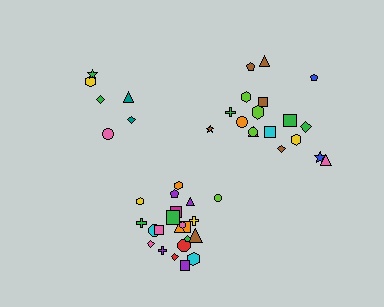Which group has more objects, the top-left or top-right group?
The top-right group.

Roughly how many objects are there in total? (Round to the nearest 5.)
Roughly 45 objects in total.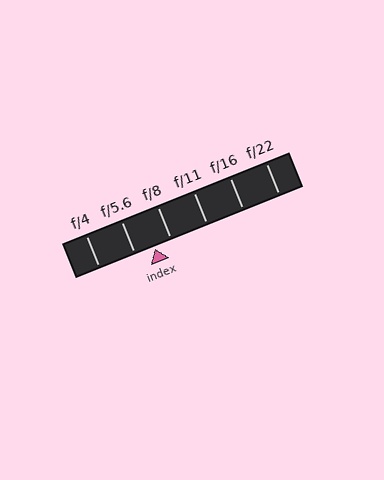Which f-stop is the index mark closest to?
The index mark is closest to f/8.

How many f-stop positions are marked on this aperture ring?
There are 6 f-stop positions marked.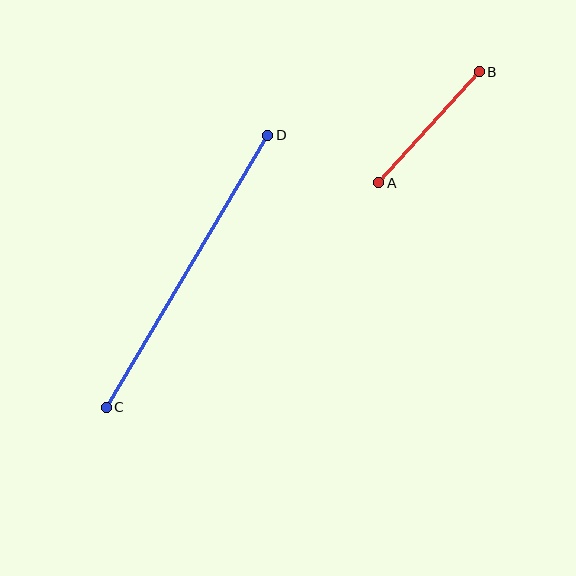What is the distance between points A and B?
The distance is approximately 150 pixels.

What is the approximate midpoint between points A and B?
The midpoint is at approximately (429, 127) pixels.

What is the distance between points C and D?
The distance is approximately 316 pixels.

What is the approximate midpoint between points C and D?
The midpoint is at approximately (187, 271) pixels.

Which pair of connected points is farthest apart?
Points C and D are farthest apart.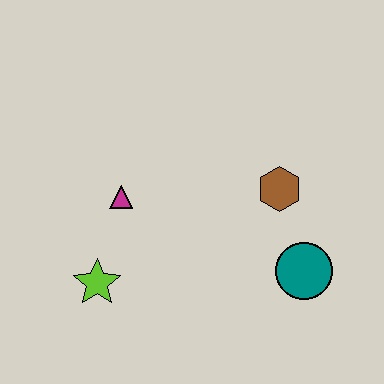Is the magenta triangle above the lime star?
Yes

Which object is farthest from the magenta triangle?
The teal circle is farthest from the magenta triangle.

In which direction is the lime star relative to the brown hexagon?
The lime star is to the left of the brown hexagon.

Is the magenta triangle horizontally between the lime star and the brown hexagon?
Yes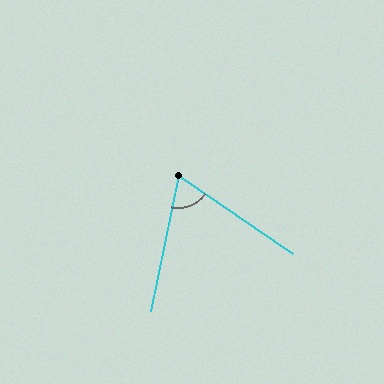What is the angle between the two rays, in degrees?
Approximately 67 degrees.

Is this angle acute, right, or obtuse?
It is acute.